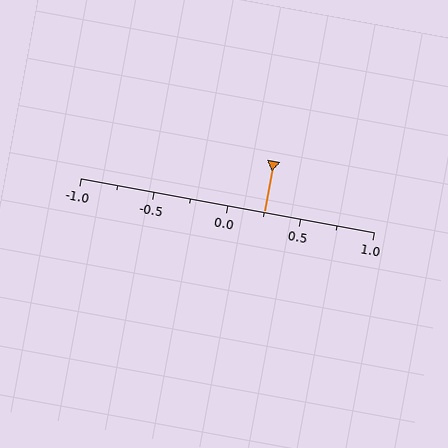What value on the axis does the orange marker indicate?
The marker indicates approximately 0.25.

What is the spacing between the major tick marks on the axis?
The major ticks are spaced 0.5 apart.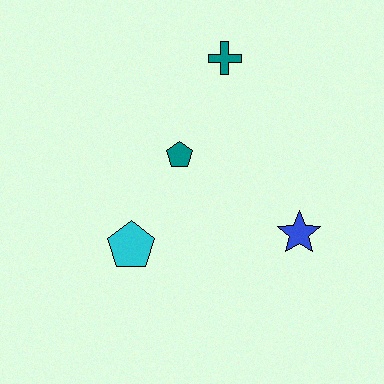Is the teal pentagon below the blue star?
No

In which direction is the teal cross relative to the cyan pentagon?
The teal cross is above the cyan pentagon.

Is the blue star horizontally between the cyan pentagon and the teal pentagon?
No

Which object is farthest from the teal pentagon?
The blue star is farthest from the teal pentagon.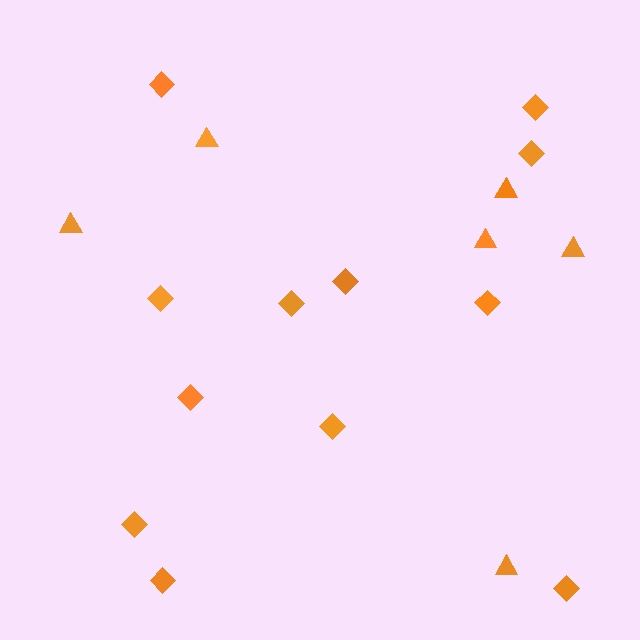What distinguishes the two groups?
There are 2 groups: one group of triangles (6) and one group of diamonds (12).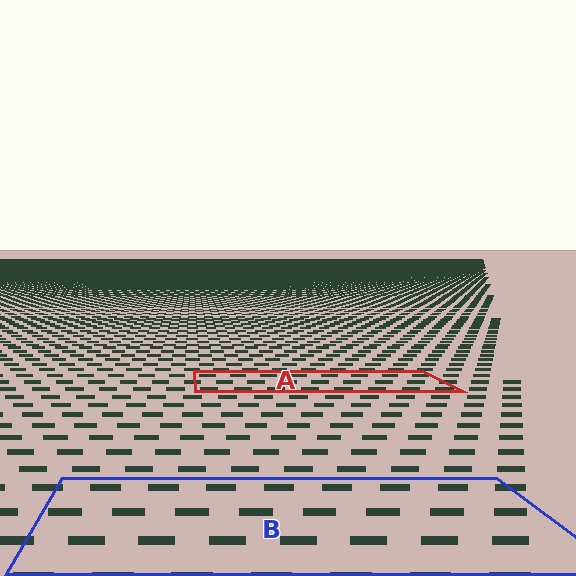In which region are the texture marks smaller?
The texture marks are smaller in region A, because it is farther away.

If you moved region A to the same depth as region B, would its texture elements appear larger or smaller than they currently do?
They would appear larger. At a closer depth, the same texture elements are projected at a bigger on-screen size.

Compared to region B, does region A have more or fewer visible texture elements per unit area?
Region A has more texture elements per unit area — they are packed more densely because it is farther away.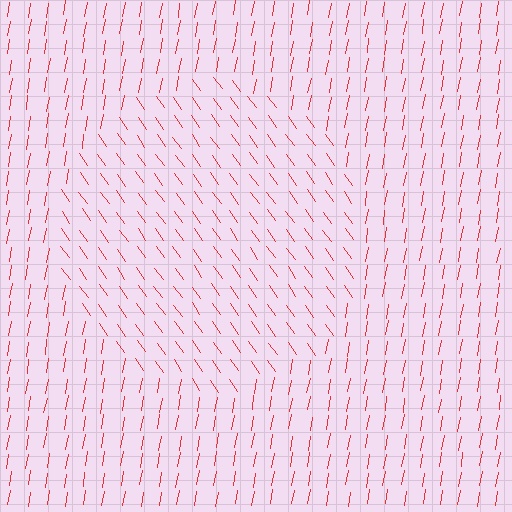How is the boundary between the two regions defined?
The boundary is defined purely by a change in line orientation (approximately 45 degrees difference). All lines are the same color and thickness.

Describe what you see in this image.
The image is filled with small red line segments. A circle region in the image has lines oriented differently from the surrounding lines, creating a visible texture boundary.